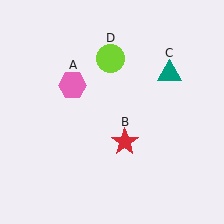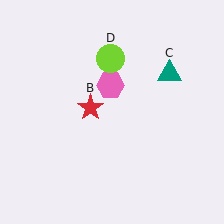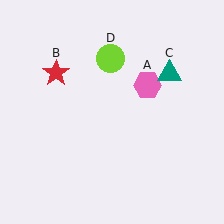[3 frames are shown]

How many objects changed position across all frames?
2 objects changed position: pink hexagon (object A), red star (object B).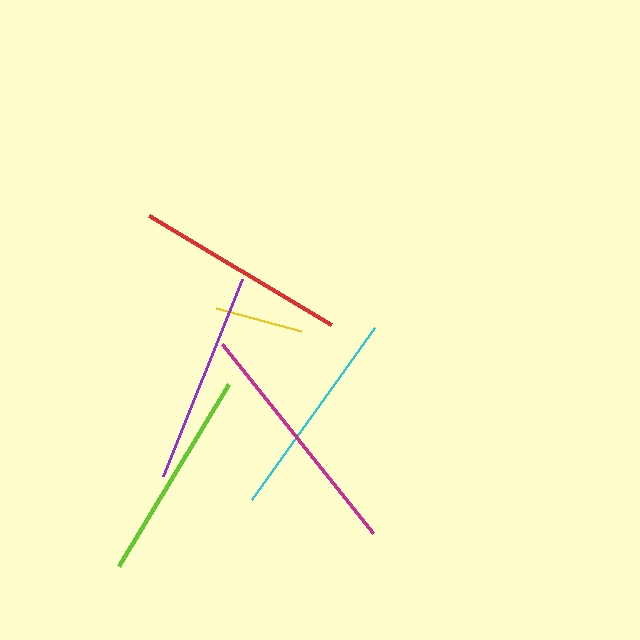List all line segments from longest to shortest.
From longest to shortest: magenta, lime, purple, red, cyan, yellow.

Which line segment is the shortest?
The yellow line is the shortest at approximately 88 pixels.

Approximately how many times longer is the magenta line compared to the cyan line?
The magenta line is approximately 1.1 times the length of the cyan line.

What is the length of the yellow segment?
The yellow segment is approximately 88 pixels long.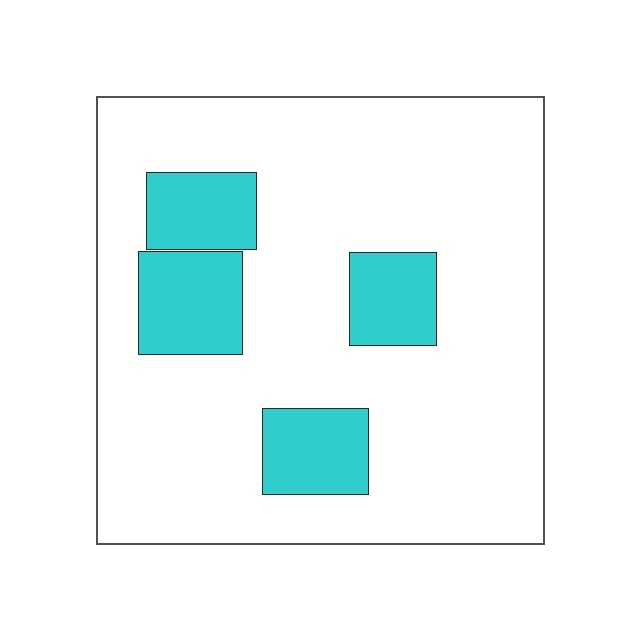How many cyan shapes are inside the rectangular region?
4.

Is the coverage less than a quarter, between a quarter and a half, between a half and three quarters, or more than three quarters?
Less than a quarter.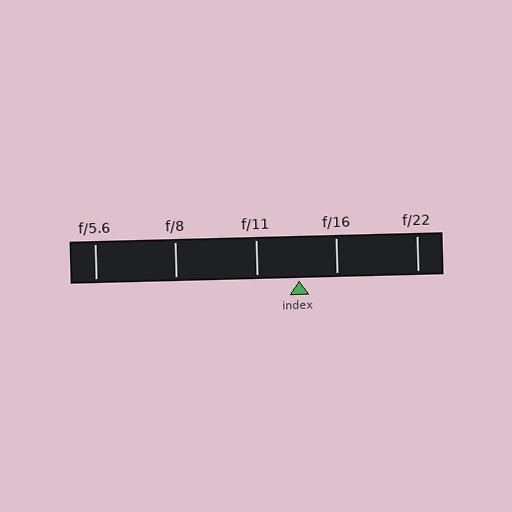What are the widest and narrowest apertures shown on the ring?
The widest aperture shown is f/5.6 and the narrowest is f/22.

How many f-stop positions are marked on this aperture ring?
There are 5 f-stop positions marked.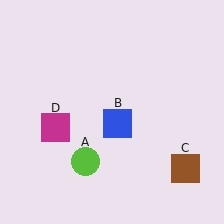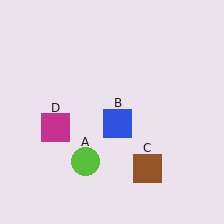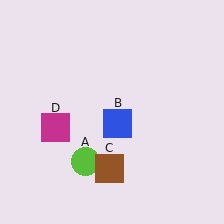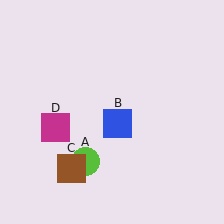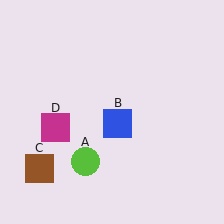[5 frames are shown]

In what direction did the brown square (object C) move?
The brown square (object C) moved left.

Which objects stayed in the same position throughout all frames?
Lime circle (object A) and blue square (object B) and magenta square (object D) remained stationary.